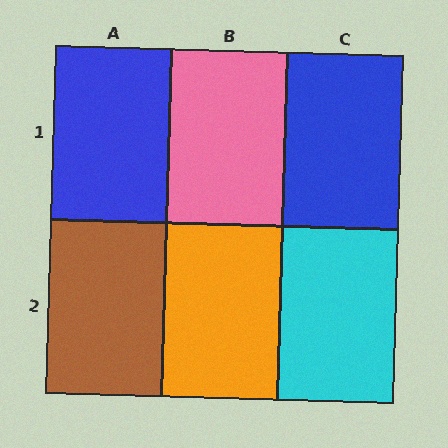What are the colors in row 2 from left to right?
Brown, orange, cyan.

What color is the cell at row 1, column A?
Blue.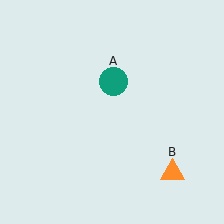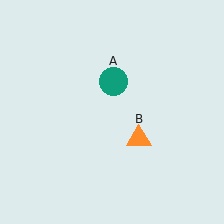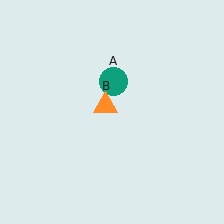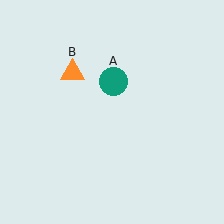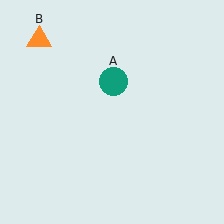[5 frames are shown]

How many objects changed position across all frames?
1 object changed position: orange triangle (object B).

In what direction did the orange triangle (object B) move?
The orange triangle (object B) moved up and to the left.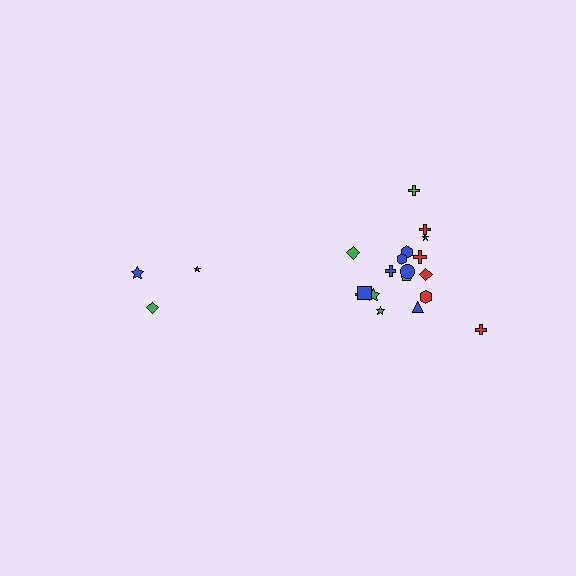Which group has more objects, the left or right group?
The right group.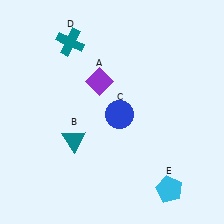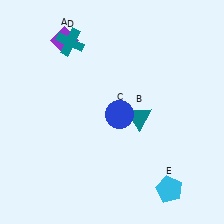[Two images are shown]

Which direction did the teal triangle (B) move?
The teal triangle (B) moved right.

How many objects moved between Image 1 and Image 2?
2 objects moved between the two images.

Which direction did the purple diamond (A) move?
The purple diamond (A) moved up.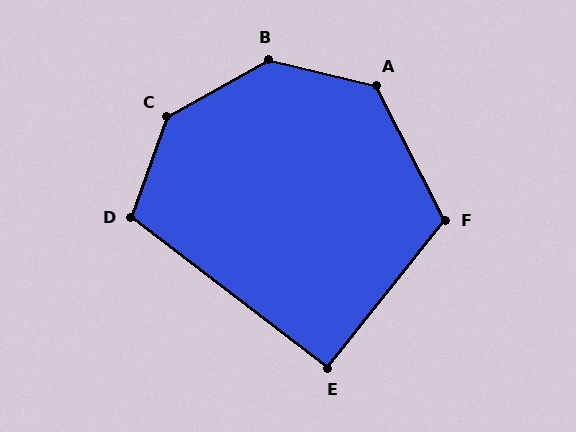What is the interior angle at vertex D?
Approximately 108 degrees (obtuse).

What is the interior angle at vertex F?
Approximately 114 degrees (obtuse).